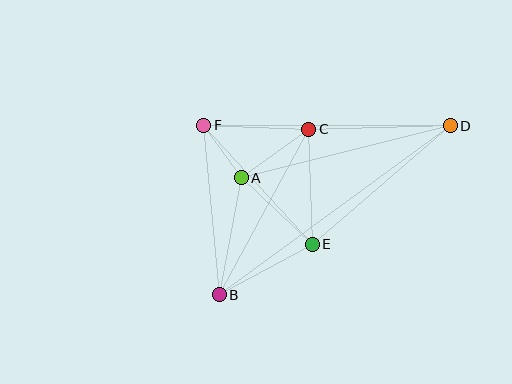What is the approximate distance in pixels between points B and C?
The distance between B and C is approximately 188 pixels.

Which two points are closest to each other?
Points A and F are closest to each other.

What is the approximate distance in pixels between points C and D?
The distance between C and D is approximately 142 pixels.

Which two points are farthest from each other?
Points B and D are farthest from each other.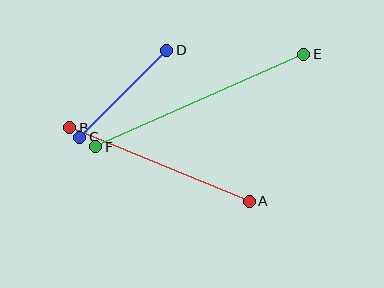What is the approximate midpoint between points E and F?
The midpoint is at approximately (200, 101) pixels.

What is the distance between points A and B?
The distance is approximately 194 pixels.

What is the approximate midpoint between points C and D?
The midpoint is at approximately (123, 94) pixels.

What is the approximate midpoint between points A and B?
The midpoint is at approximately (160, 164) pixels.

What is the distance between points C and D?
The distance is approximately 123 pixels.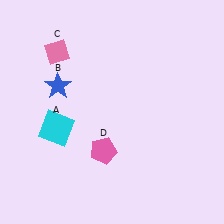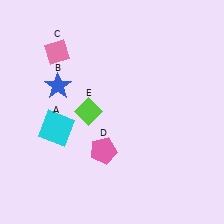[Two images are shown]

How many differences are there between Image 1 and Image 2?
There is 1 difference between the two images.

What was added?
A lime diamond (E) was added in Image 2.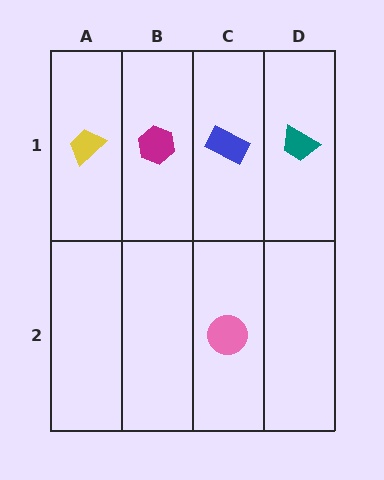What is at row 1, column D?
A teal trapezoid.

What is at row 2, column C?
A pink circle.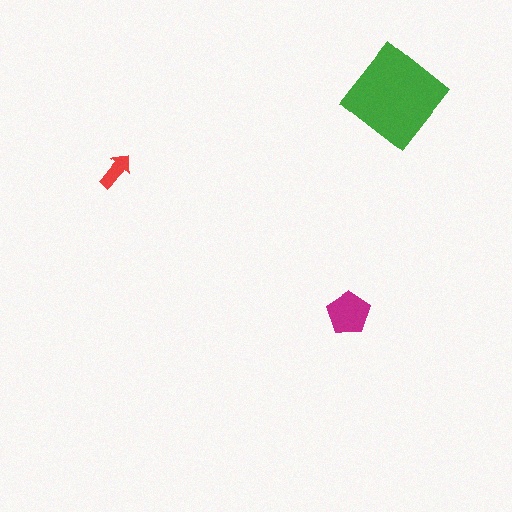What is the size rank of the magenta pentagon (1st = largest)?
2nd.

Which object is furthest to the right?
The green diamond is rightmost.